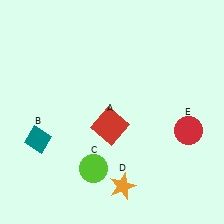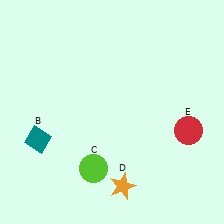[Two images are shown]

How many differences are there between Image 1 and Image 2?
There is 1 difference between the two images.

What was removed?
The red square (A) was removed in Image 2.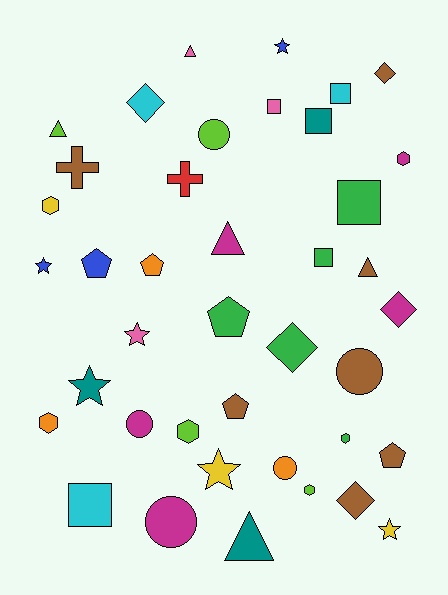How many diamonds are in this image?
There are 5 diamonds.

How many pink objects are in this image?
There are 3 pink objects.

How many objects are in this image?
There are 40 objects.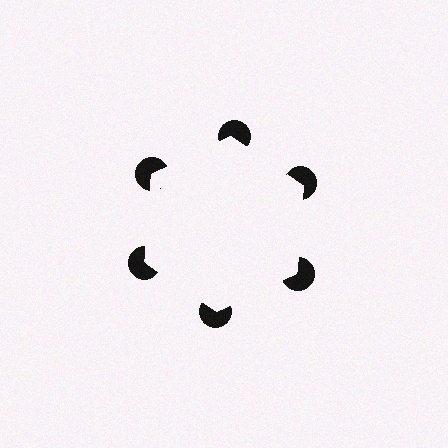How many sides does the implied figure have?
6 sides.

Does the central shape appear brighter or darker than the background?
It typically appears slightly brighter than the background, even though no actual brightness change is drawn.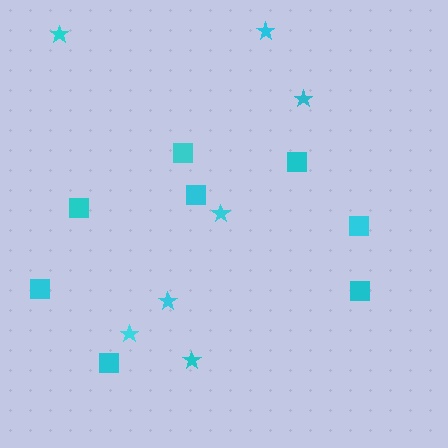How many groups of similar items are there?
There are 2 groups: one group of squares (8) and one group of stars (7).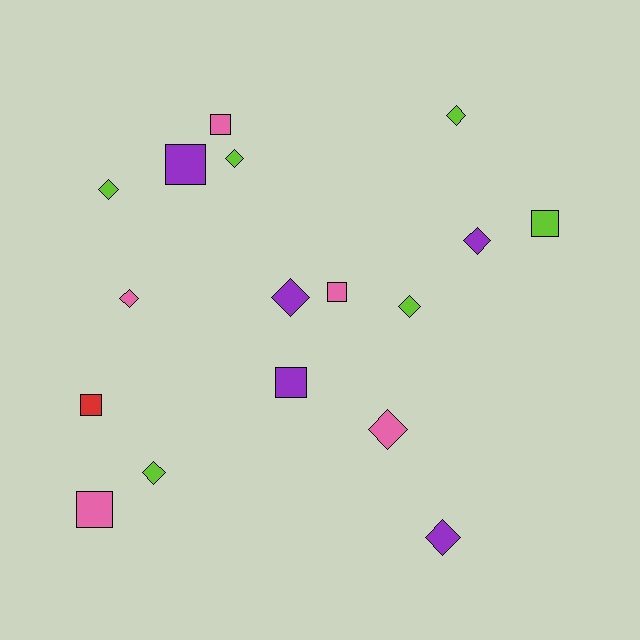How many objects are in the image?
There are 17 objects.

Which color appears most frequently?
Lime, with 6 objects.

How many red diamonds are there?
There are no red diamonds.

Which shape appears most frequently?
Diamond, with 10 objects.